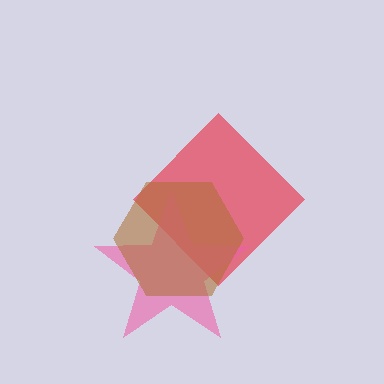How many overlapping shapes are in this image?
There are 3 overlapping shapes in the image.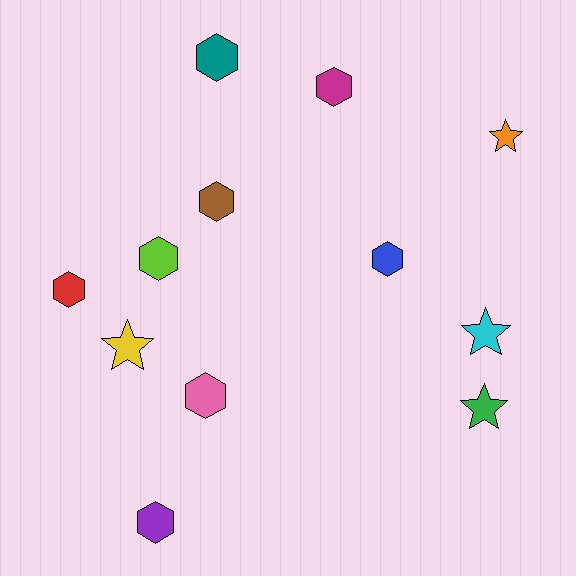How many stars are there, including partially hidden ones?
There are 4 stars.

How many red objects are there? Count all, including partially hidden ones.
There is 1 red object.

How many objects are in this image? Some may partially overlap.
There are 12 objects.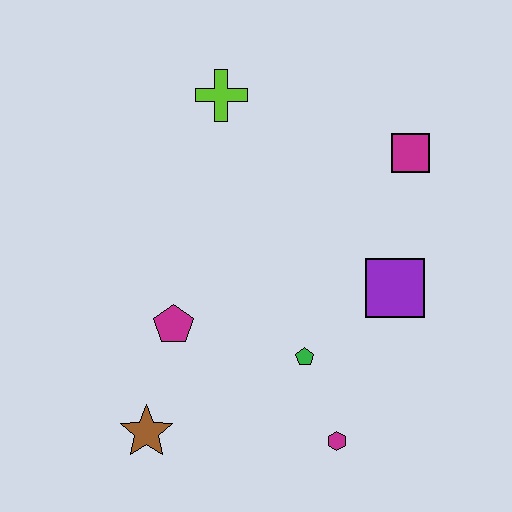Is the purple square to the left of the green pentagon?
No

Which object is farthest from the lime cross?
The magenta hexagon is farthest from the lime cross.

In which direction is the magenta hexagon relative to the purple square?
The magenta hexagon is below the purple square.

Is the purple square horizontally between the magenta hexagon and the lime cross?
No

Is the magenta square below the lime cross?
Yes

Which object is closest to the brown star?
The magenta pentagon is closest to the brown star.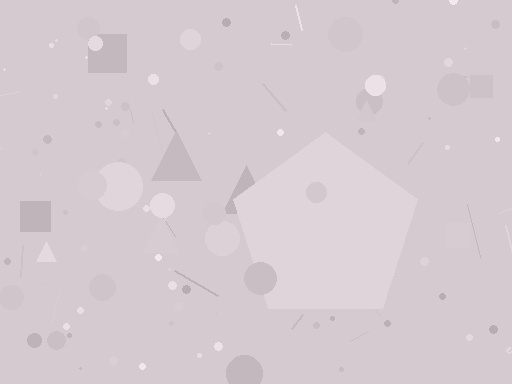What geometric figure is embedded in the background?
A pentagon is embedded in the background.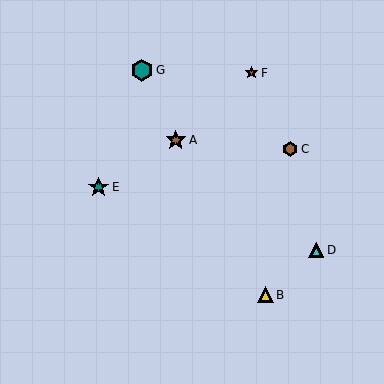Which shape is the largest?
The teal hexagon (labeled G) is the largest.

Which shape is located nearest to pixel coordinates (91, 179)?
The teal star (labeled E) at (99, 187) is nearest to that location.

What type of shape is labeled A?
Shape A is a brown star.